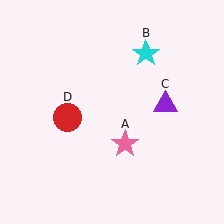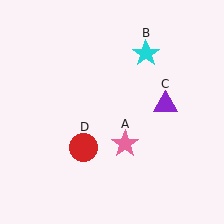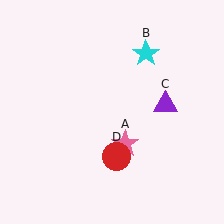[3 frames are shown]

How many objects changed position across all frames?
1 object changed position: red circle (object D).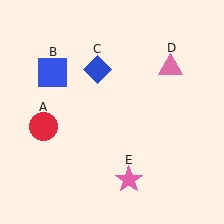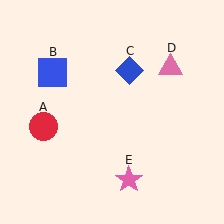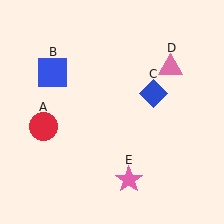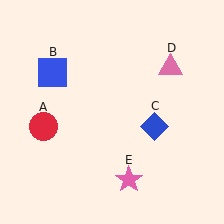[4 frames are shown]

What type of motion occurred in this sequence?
The blue diamond (object C) rotated clockwise around the center of the scene.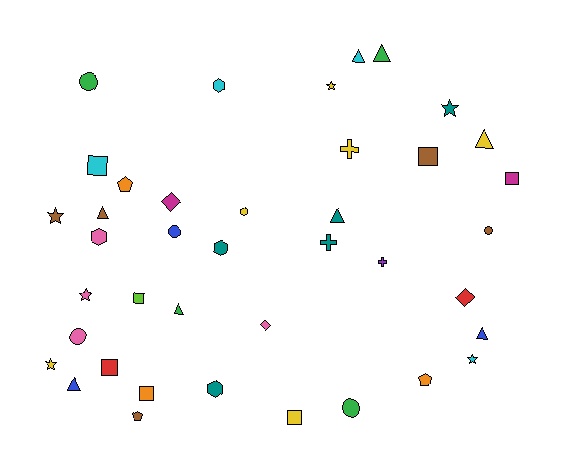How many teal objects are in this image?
There are 5 teal objects.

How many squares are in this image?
There are 7 squares.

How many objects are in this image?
There are 40 objects.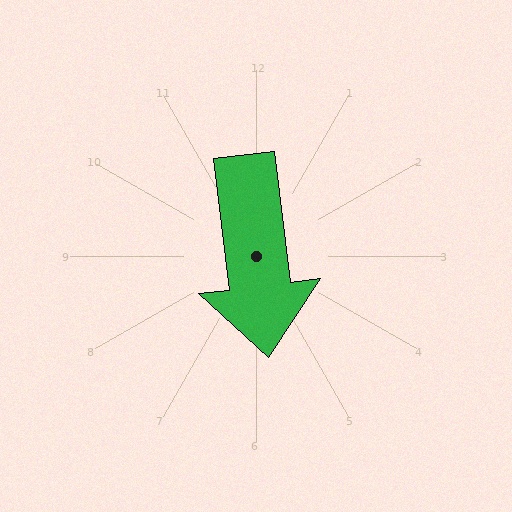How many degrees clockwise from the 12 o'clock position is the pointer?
Approximately 173 degrees.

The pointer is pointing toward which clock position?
Roughly 6 o'clock.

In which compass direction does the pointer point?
South.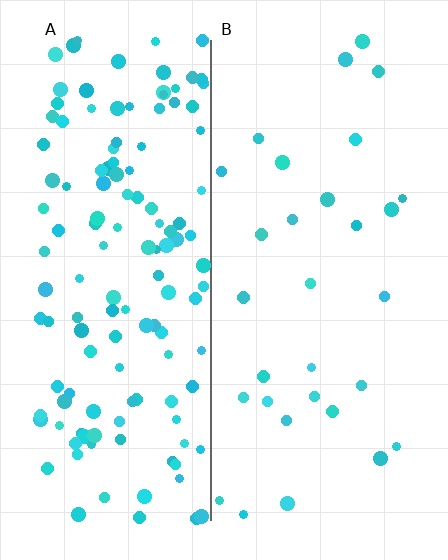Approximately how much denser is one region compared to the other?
Approximately 4.4× — region A over region B.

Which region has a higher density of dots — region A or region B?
A (the left).